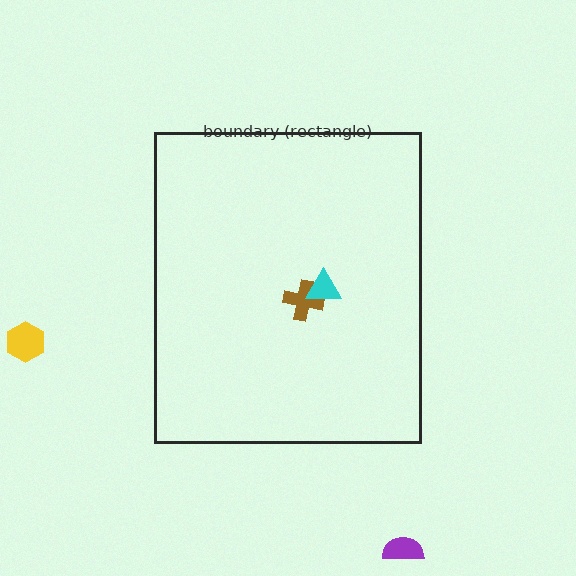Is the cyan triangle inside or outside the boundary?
Inside.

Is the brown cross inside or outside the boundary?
Inside.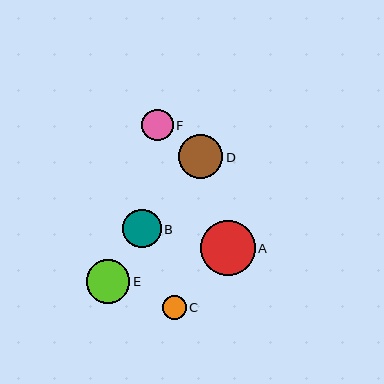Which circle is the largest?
Circle A is the largest with a size of approximately 55 pixels.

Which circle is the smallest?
Circle C is the smallest with a size of approximately 24 pixels.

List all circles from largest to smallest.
From largest to smallest: A, D, E, B, F, C.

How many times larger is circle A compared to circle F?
Circle A is approximately 1.7 times the size of circle F.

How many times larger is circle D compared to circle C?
Circle D is approximately 1.8 times the size of circle C.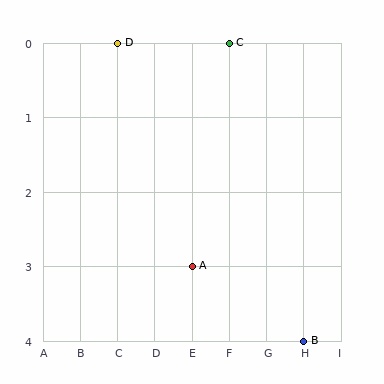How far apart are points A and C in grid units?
Points A and C are 1 column and 3 rows apart (about 3.2 grid units diagonally).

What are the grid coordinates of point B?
Point B is at grid coordinates (H, 4).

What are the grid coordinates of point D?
Point D is at grid coordinates (C, 0).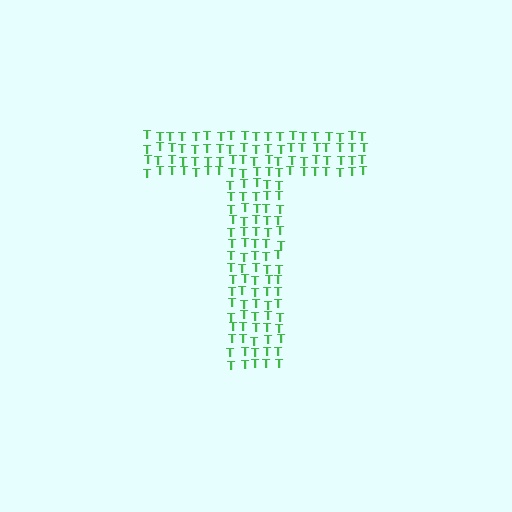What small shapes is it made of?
It is made of small letter T's.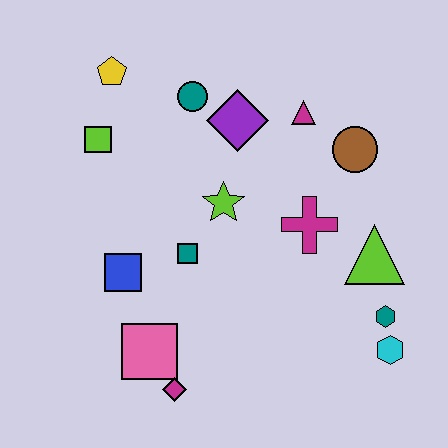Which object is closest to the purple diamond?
The teal circle is closest to the purple diamond.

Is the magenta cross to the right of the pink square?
Yes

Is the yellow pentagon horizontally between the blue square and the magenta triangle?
No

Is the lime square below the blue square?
No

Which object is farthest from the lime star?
The cyan hexagon is farthest from the lime star.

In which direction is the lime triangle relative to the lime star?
The lime triangle is to the right of the lime star.